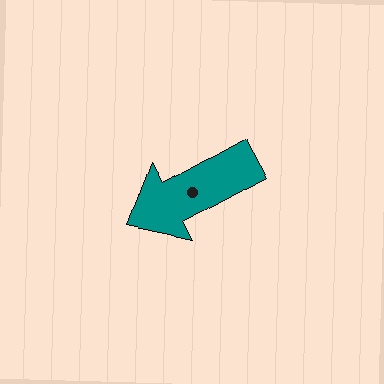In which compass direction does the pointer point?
Southwest.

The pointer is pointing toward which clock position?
Roughly 8 o'clock.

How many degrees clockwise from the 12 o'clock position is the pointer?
Approximately 241 degrees.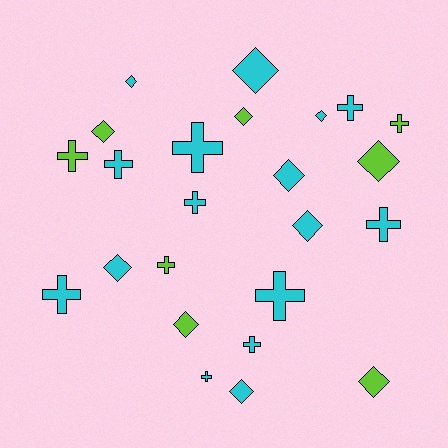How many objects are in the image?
There are 24 objects.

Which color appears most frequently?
Cyan, with 16 objects.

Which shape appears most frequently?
Diamond, with 12 objects.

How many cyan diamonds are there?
There are 7 cyan diamonds.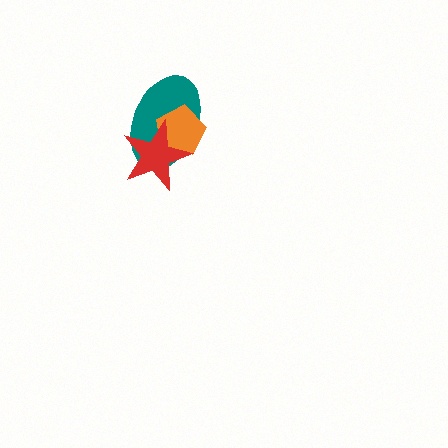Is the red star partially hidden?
No, no other shape covers it.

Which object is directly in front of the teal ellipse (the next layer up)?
The orange pentagon is directly in front of the teal ellipse.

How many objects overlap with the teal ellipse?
2 objects overlap with the teal ellipse.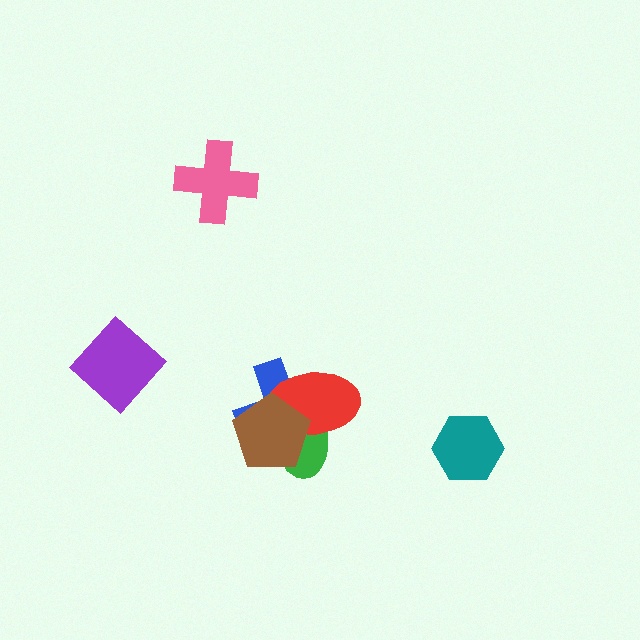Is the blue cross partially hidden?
Yes, it is partially covered by another shape.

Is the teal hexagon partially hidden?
No, no other shape covers it.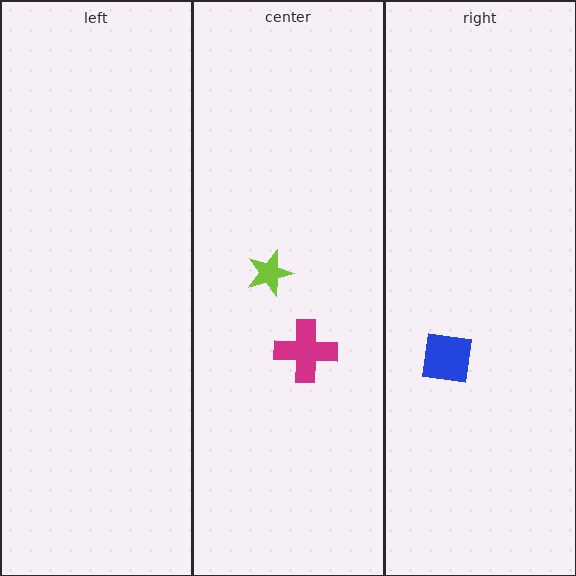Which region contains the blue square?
The right region.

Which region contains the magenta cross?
The center region.